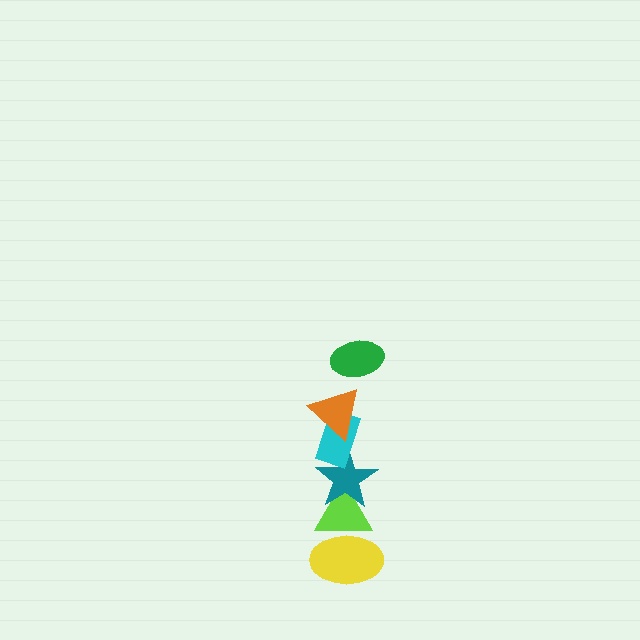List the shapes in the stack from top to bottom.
From top to bottom: the green ellipse, the orange triangle, the cyan rectangle, the teal star, the lime triangle, the yellow ellipse.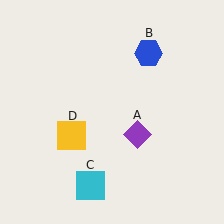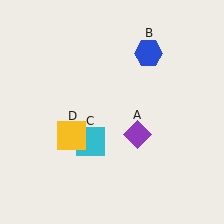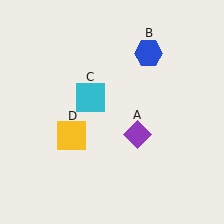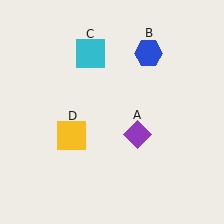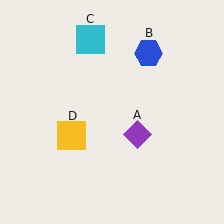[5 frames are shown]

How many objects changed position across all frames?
1 object changed position: cyan square (object C).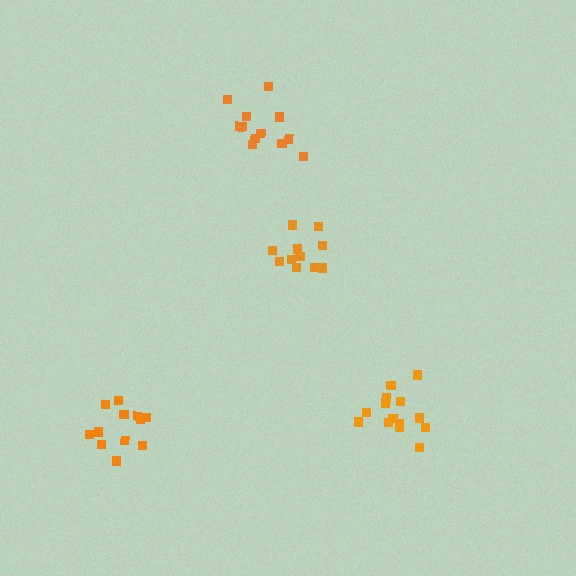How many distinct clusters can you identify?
There are 4 distinct clusters.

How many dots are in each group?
Group 1: 14 dots, Group 2: 12 dots, Group 3: 12 dots, Group 4: 11 dots (49 total).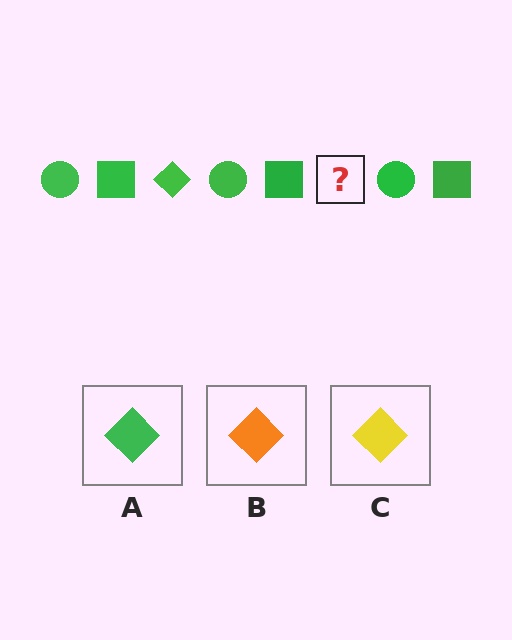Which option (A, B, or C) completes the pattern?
A.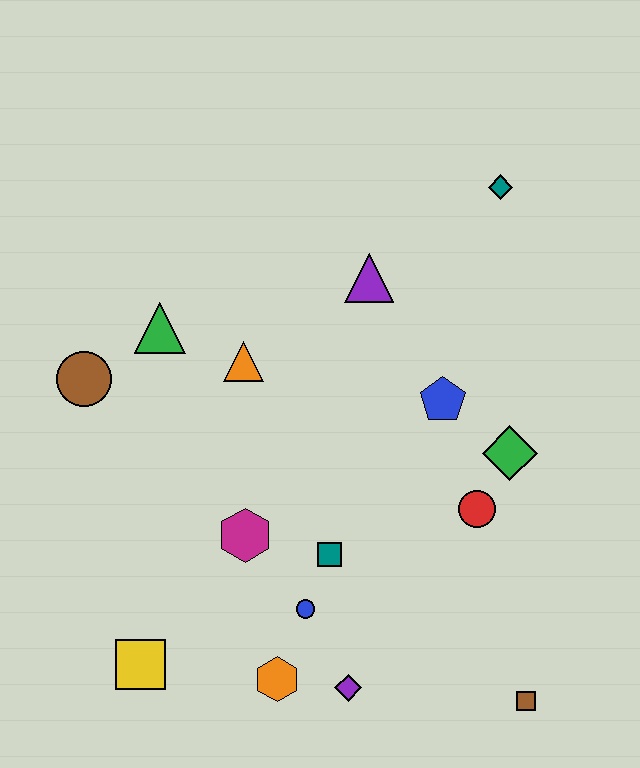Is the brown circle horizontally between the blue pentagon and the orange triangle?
No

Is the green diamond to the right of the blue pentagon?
Yes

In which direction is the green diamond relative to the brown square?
The green diamond is above the brown square.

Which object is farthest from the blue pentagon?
The yellow square is farthest from the blue pentagon.